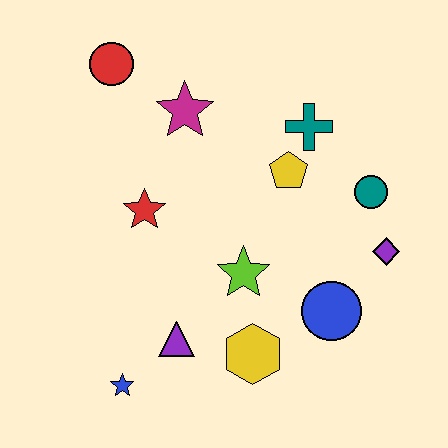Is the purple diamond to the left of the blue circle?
No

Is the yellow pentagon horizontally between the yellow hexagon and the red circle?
No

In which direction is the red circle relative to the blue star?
The red circle is above the blue star.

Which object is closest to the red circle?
The magenta star is closest to the red circle.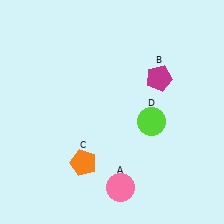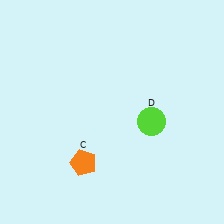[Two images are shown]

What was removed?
The magenta pentagon (B), the pink circle (A) were removed in Image 2.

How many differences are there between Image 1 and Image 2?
There are 2 differences between the two images.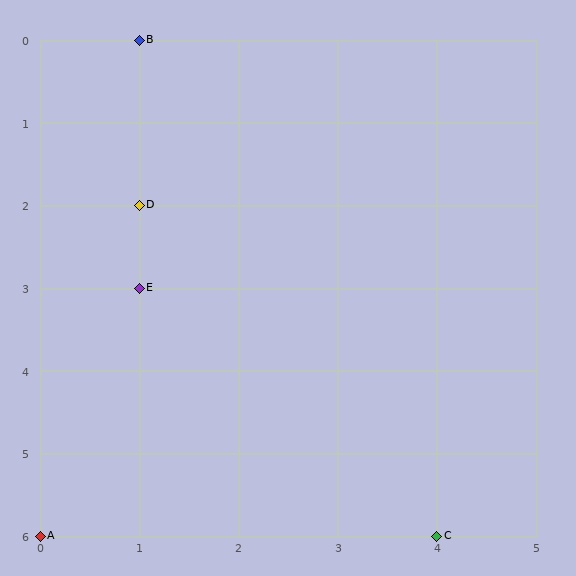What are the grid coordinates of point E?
Point E is at grid coordinates (1, 3).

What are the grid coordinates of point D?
Point D is at grid coordinates (1, 2).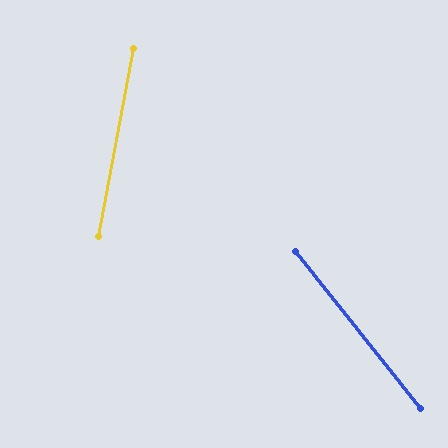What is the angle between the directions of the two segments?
Approximately 49 degrees.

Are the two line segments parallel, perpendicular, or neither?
Neither parallel nor perpendicular — they differ by about 49°.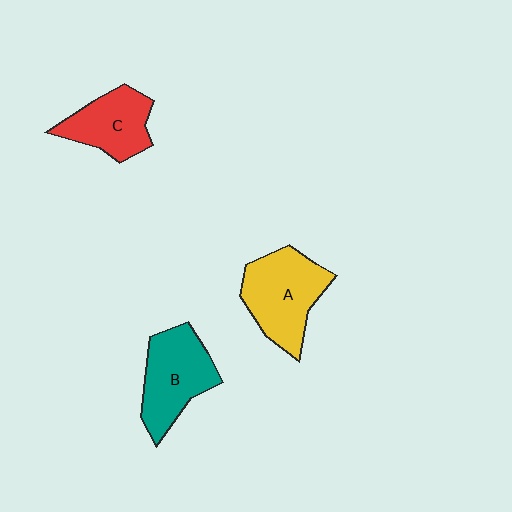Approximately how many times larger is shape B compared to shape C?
Approximately 1.2 times.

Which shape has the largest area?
Shape A (yellow).